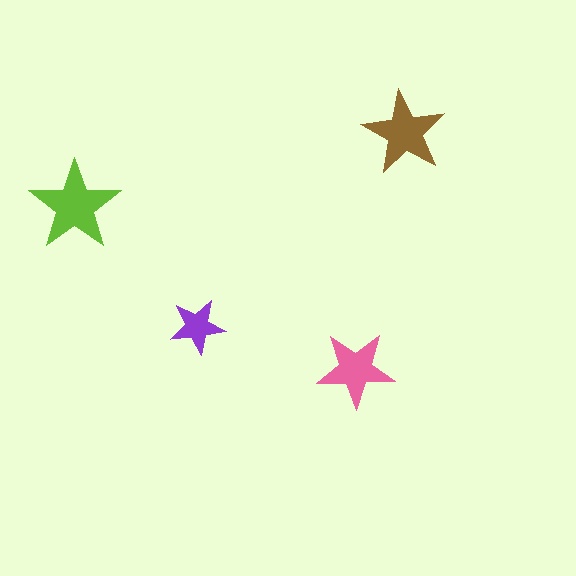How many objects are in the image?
There are 4 objects in the image.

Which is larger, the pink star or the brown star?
The brown one.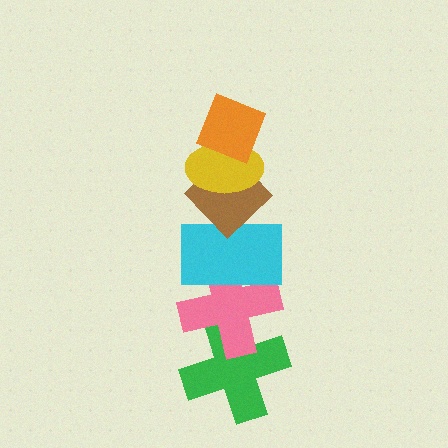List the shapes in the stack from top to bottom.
From top to bottom: the orange diamond, the yellow ellipse, the brown diamond, the cyan rectangle, the pink cross, the green cross.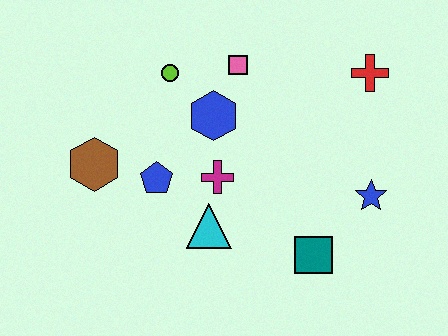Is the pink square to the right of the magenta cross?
Yes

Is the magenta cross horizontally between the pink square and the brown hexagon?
Yes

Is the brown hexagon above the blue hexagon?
No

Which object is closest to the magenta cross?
The cyan triangle is closest to the magenta cross.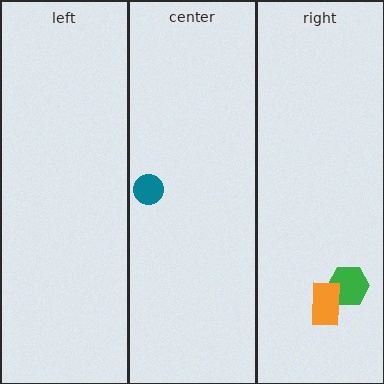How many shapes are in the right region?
2.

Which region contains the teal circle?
The center region.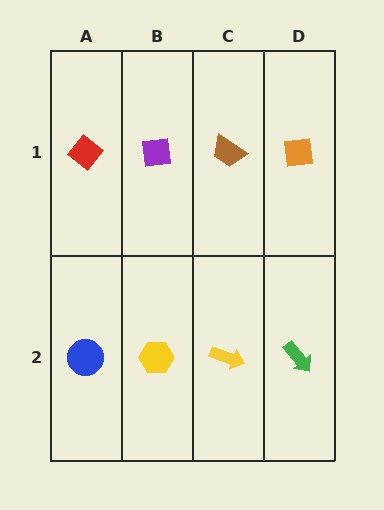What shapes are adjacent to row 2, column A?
A red diamond (row 1, column A), a yellow hexagon (row 2, column B).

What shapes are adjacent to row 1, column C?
A yellow arrow (row 2, column C), a purple square (row 1, column B), an orange square (row 1, column D).